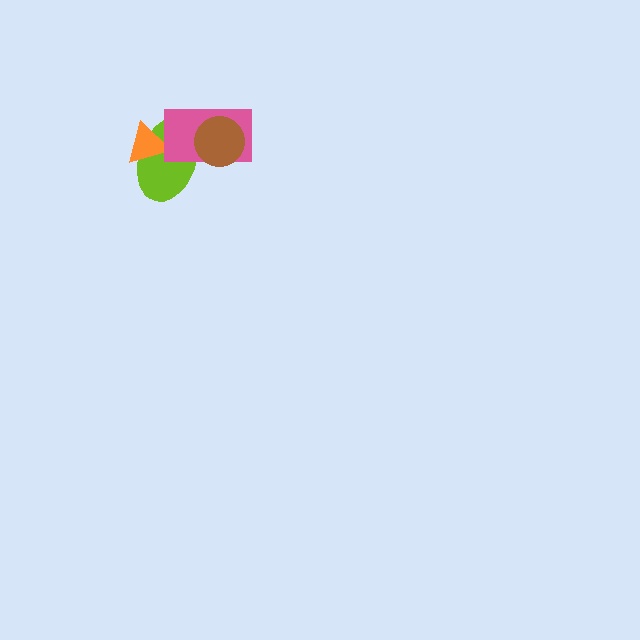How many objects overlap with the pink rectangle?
2 objects overlap with the pink rectangle.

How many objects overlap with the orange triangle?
1 object overlaps with the orange triangle.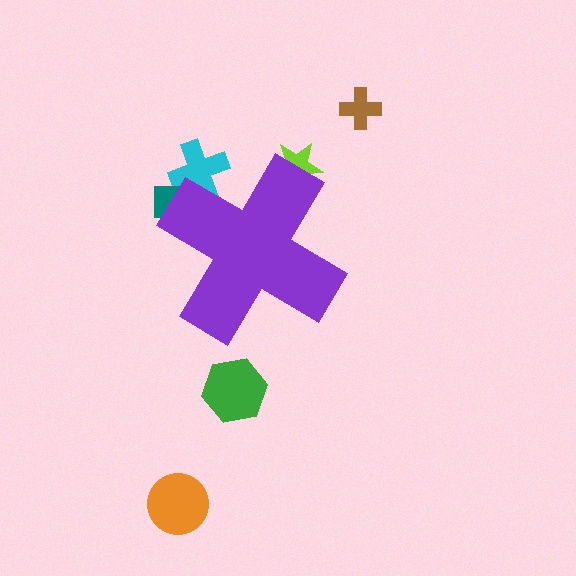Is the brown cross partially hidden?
No, the brown cross is fully visible.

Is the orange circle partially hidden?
No, the orange circle is fully visible.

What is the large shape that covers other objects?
A purple cross.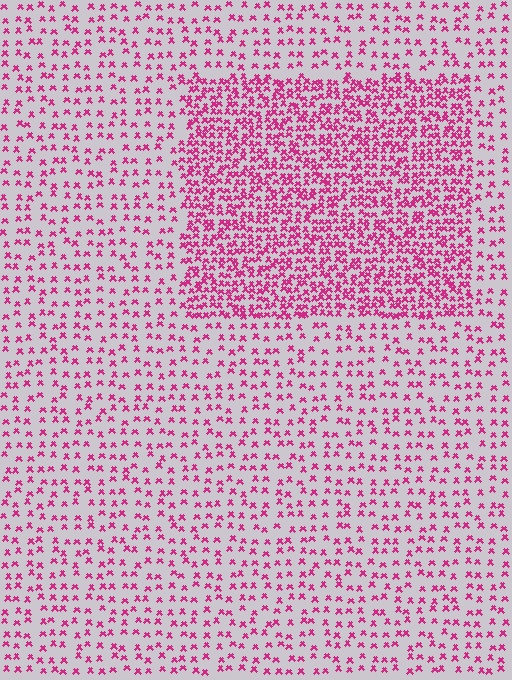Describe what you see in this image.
The image contains small magenta elements arranged at two different densities. A rectangle-shaped region is visible where the elements are more densely packed than the surrounding area.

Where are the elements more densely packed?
The elements are more densely packed inside the rectangle boundary.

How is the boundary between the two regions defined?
The boundary is defined by a change in element density (approximately 2.3x ratio). All elements are the same color, size, and shape.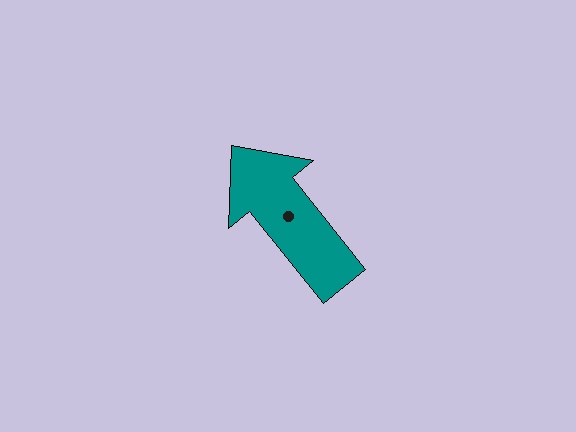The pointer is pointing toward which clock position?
Roughly 11 o'clock.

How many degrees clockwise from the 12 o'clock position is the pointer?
Approximately 321 degrees.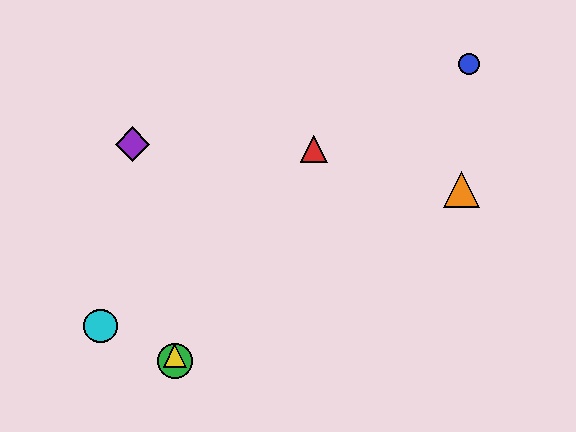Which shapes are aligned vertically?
The green circle, the yellow triangle are aligned vertically.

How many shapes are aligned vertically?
2 shapes (the green circle, the yellow triangle) are aligned vertically.